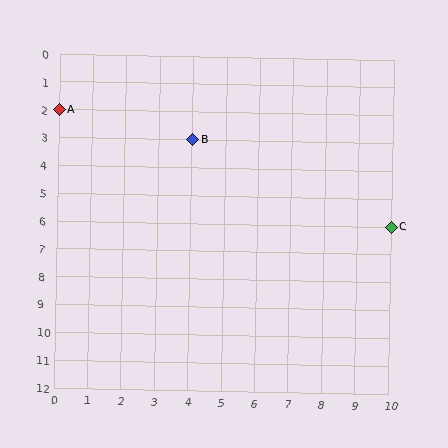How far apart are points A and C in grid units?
Points A and C are 10 columns and 4 rows apart (about 10.8 grid units diagonally).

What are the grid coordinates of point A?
Point A is at grid coordinates (0, 2).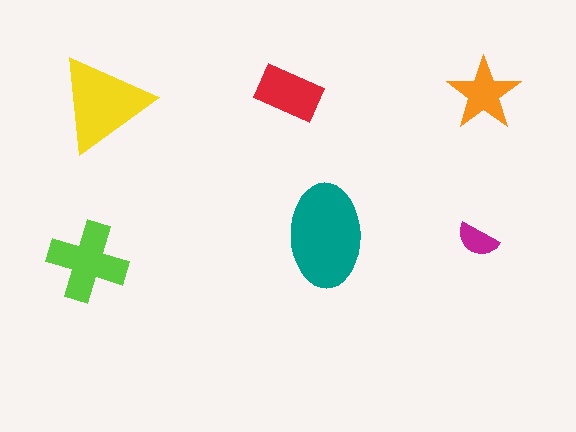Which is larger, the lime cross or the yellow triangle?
The yellow triangle.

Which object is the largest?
The teal ellipse.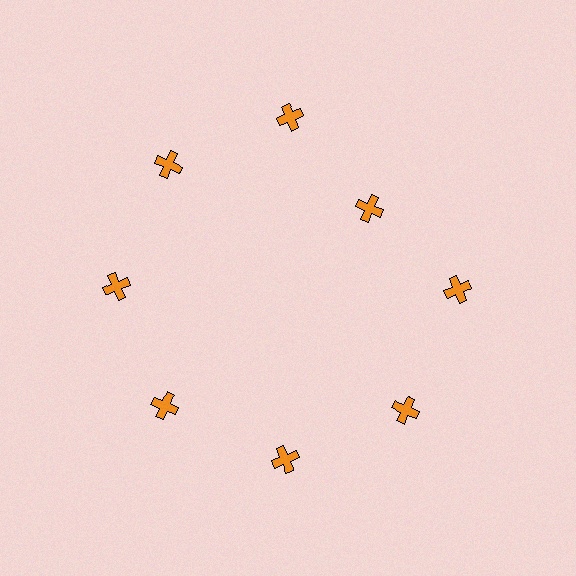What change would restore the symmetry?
The symmetry would be restored by moving it outward, back onto the ring so that all 8 crosses sit at equal angles and equal distance from the center.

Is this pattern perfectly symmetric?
No. The 8 orange crosses are arranged in a ring, but one element near the 2 o'clock position is pulled inward toward the center, breaking the 8-fold rotational symmetry.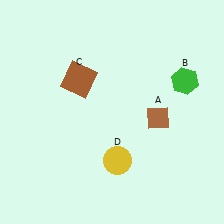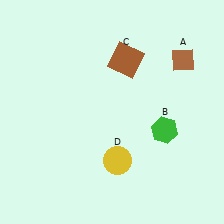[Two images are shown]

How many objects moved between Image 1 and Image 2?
3 objects moved between the two images.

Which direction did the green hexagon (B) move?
The green hexagon (B) moved down.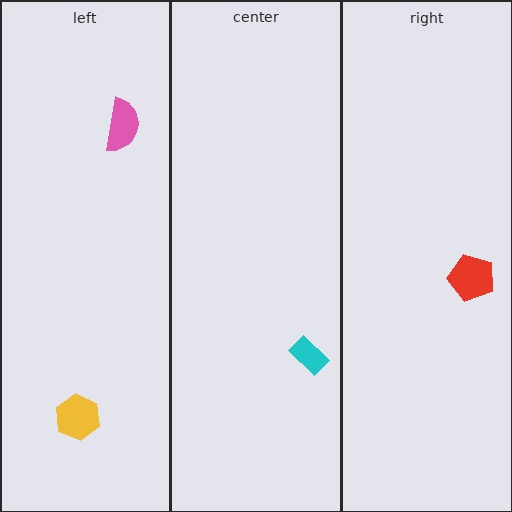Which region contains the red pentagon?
The right region.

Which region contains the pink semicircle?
The left region.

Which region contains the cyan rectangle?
The center region.